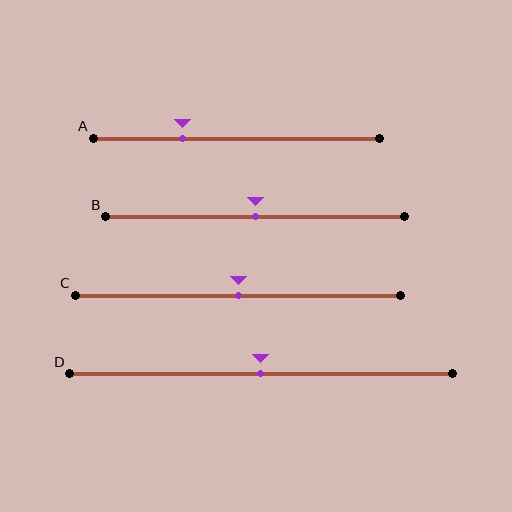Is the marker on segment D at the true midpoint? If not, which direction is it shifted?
Yes, the marker on segment D is at the true midpoint.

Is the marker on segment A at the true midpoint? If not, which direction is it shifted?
No, the marker on segment A is shifted to the left by about 19% of the segment length.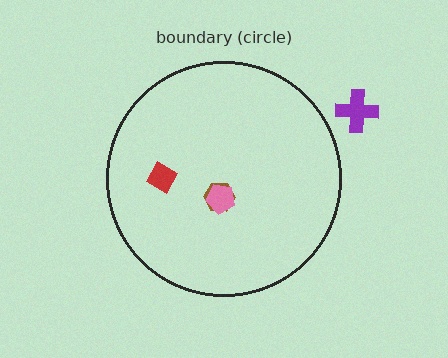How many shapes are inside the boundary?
3 inside, 1 outside.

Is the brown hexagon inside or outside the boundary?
Inside.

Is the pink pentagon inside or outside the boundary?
Inside.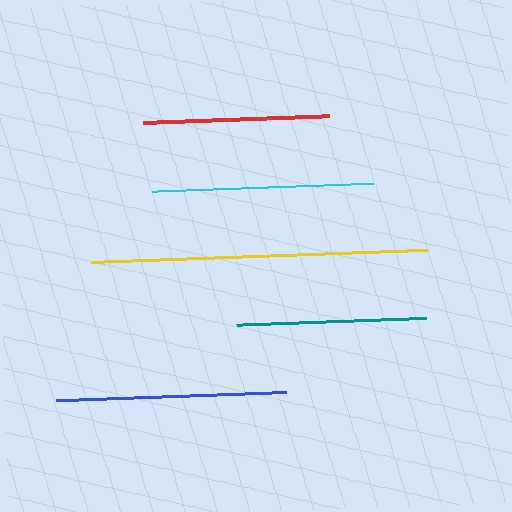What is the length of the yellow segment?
The yellow segment is approximately 336 pixels long.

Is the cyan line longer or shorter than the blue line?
The blue line is longer than the cyan line.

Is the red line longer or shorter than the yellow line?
The yellow line is longer than the red line.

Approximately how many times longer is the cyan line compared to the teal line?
The cyan line is approximately 1.2 times the length of the teal line.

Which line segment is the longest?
The yellow line is the longest at approximately 336 pixels.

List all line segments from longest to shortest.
From longest to shortest: yellow, blue, cyan, teal, red.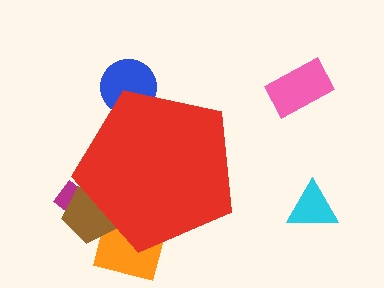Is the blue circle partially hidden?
Yes, the blue circle is partially hidden behind the red pentagon.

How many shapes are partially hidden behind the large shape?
4 shapes are partially hidden.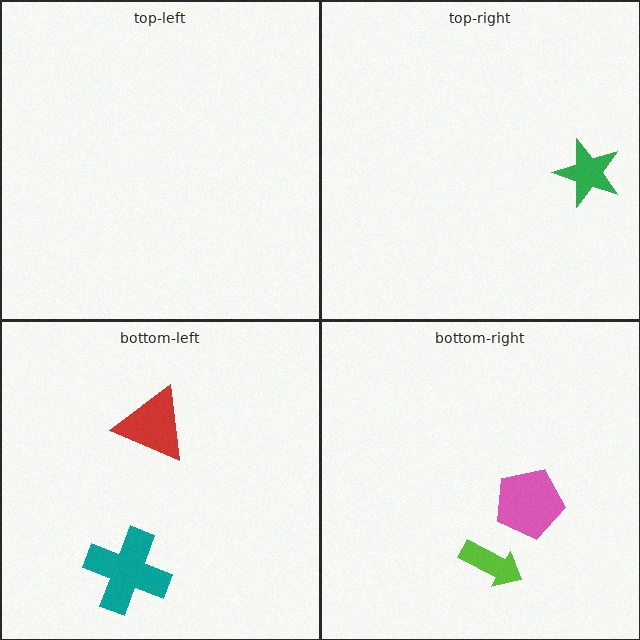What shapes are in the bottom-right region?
The lime arrow, the pink pentagon.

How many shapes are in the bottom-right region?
2.